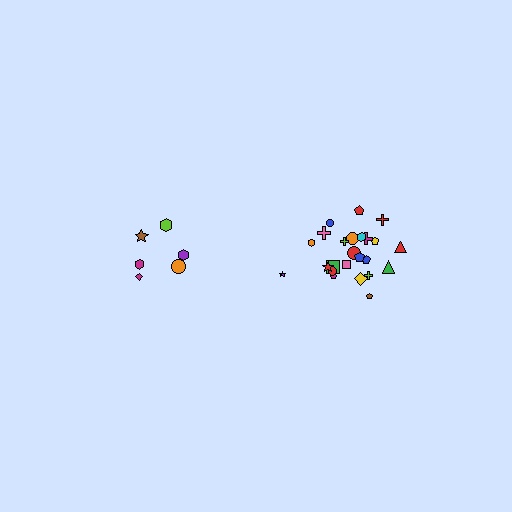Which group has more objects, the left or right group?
The right group.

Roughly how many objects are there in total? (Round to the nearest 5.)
Roughly 30 objects in total.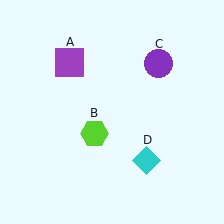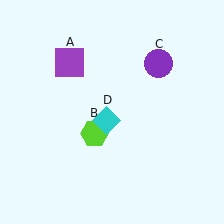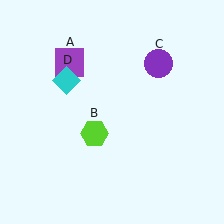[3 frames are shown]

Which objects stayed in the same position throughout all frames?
Purple square (object A) and lime hexagon (object B) and purple circle (object C) remained stationary.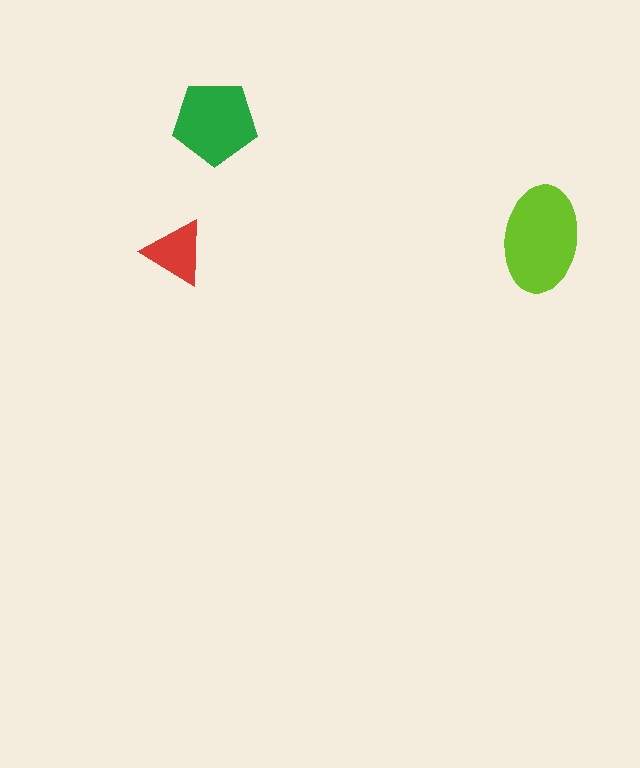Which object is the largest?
The lime ellipse.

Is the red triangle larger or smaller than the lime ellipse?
Smaller.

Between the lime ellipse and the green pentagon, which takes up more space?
The lime ellipse.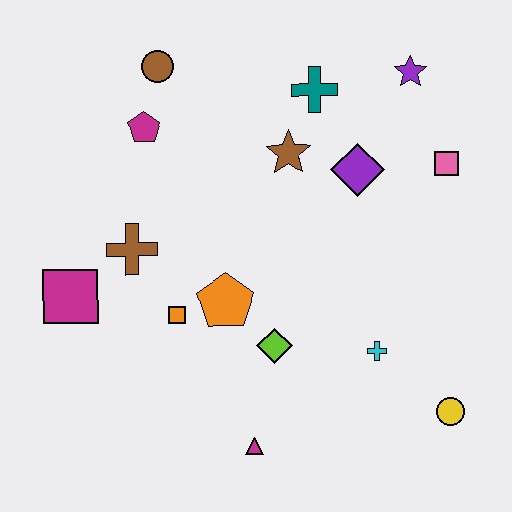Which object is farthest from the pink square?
The magenta square is farthest from the pink square.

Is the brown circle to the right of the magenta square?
Yes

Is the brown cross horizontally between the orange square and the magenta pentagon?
No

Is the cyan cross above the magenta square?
No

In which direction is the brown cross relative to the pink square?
The brown cross is to the left of the pink square.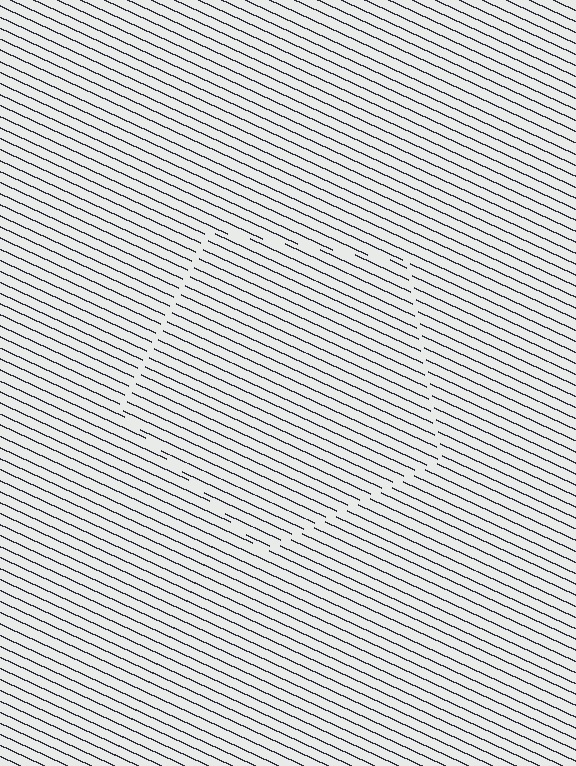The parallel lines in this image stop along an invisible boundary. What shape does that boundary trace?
An illusory pentagon. The interior of the shape contains the same grating, shifted by half a period — the contour is defined by the phase discontinuity where line-ends from the inner and outer gratings abut.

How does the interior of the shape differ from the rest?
The interior of the shape contains the same grating, shifted by half a period — the contour is defined by the phase discontinuity where line-ends from the inner and outer gratings abut.